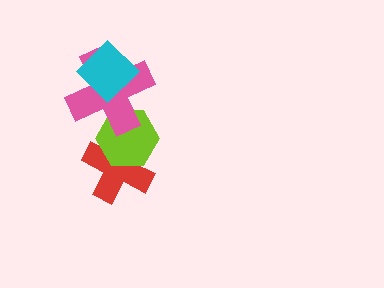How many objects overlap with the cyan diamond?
1 object overlaps with the cyan diamond.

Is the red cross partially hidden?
Yes, it is partially covered by another shape.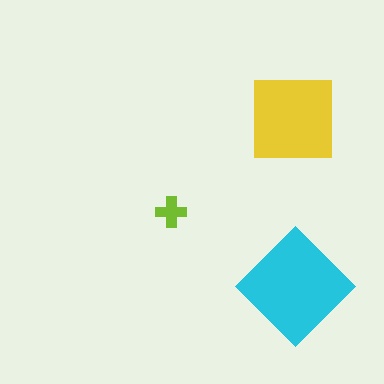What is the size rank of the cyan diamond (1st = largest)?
1st.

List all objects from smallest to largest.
The lime cross, the yellow square, the cyan diamond.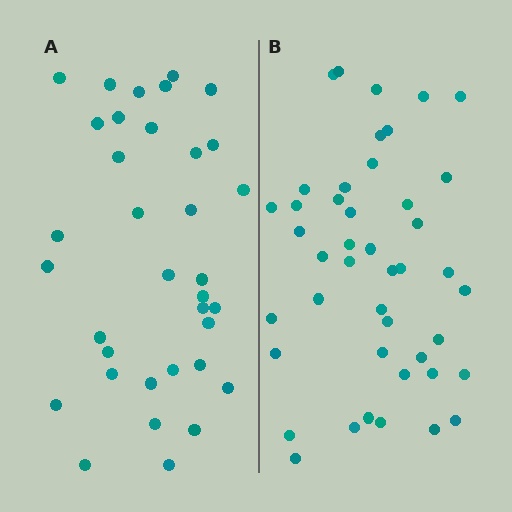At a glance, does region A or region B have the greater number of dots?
Region B (the right region) has more dots.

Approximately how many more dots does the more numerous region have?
Region B has roughly 8 or so more dots than region A.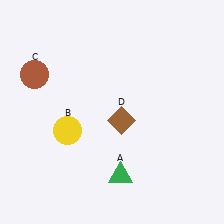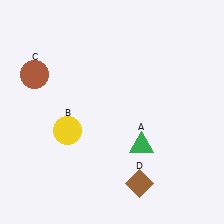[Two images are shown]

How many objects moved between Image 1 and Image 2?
2 objects moved between the two images.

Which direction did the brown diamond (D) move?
The brown diamond (D) moved down.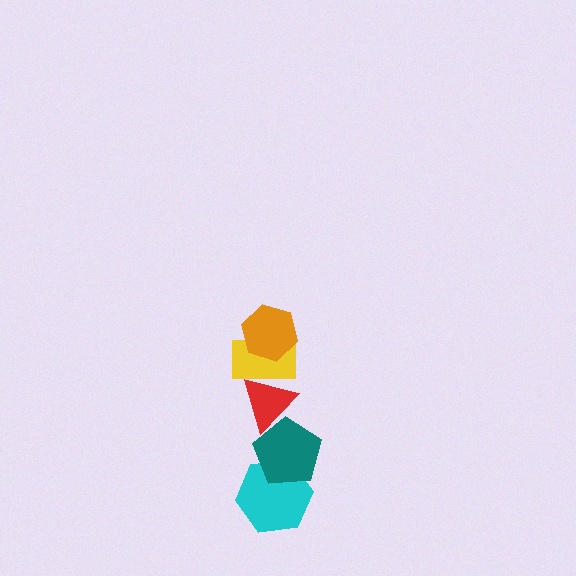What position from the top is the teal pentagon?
The teal pentagon is 4th from the top.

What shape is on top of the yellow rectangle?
The orange hexagon is on top of the yellow rectangle.